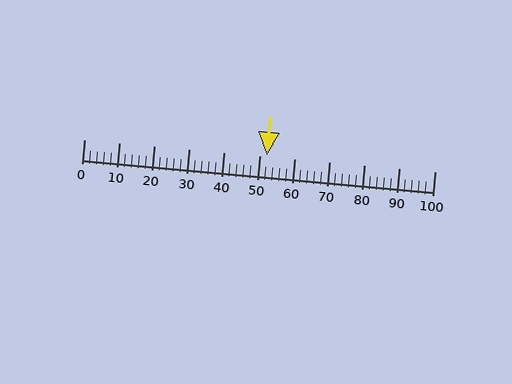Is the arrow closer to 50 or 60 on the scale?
The arrow is closer to 50.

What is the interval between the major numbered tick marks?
The major tick marks are spaced 10 units apart.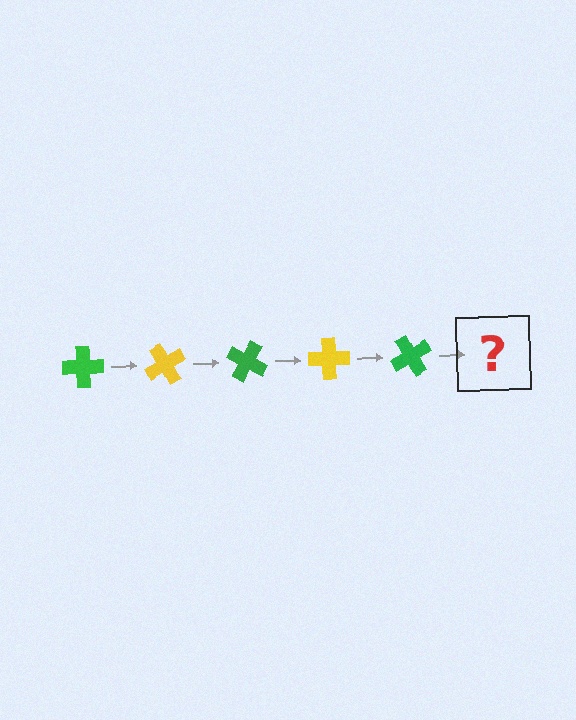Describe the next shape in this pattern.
It should be a yellow cross, rotated 300 degrees from the start.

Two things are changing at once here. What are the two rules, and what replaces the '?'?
The two rules are that it rotates 60 degrees each step and the color cycles through green and yellow. The '?' should be a yellow cross, rotated 300 degrees from the start.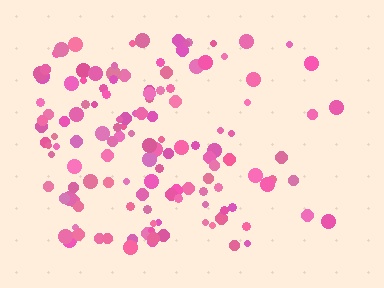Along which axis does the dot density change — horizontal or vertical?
Horizontal.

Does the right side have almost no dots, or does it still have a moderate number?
Still a moderate number, just noticeably fewer than the left.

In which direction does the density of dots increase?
From right to left, with the left side densest.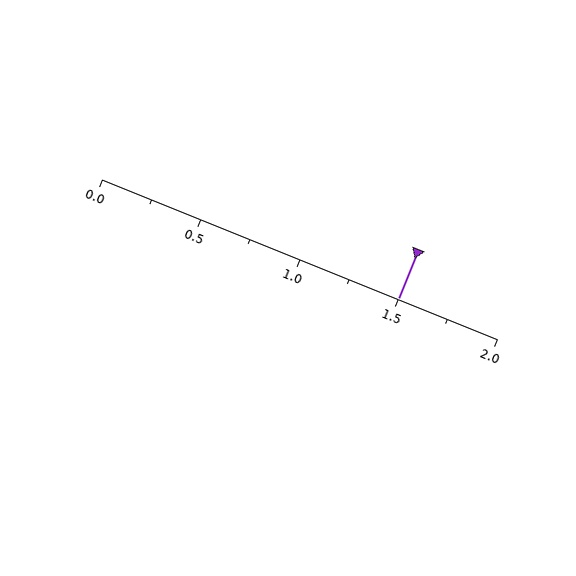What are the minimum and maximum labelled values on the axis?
The axis runs from 0.0 to 2.0.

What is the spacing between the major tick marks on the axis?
The major ticks are spaced 0.5 apart.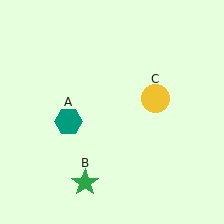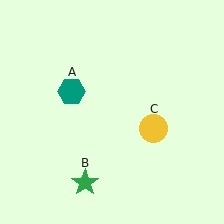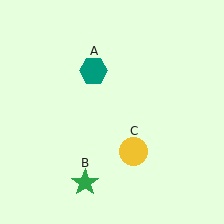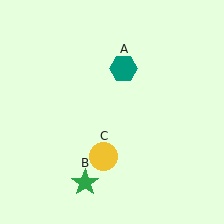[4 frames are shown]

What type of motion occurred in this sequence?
The teal hexagon (object A), yellow circle (object C) rotated clockwise around the center of the scene.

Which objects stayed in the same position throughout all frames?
Green star (object B) remained stationary.